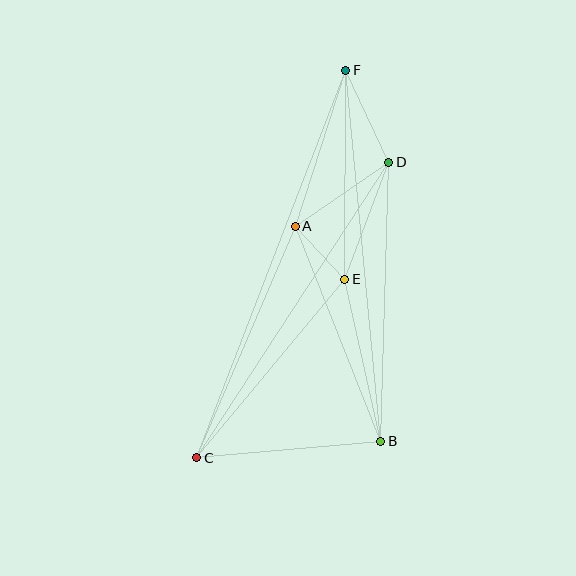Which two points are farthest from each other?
Points C and F are farthest from each other.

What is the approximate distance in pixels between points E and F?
The distance between E and F is approximately 209 pixels.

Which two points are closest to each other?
Points A and E are closest to each other.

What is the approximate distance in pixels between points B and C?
The distance between B and C is approximately 185 pixels.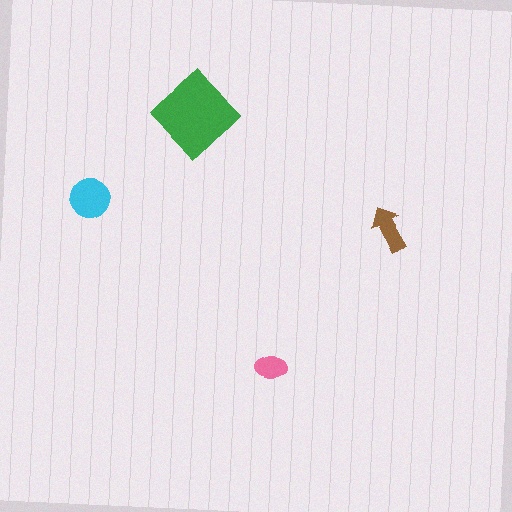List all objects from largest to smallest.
The green diamond, the cyan circle, the brown arrow, the pink ellipse.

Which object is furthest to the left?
The cyan circle is leftmost.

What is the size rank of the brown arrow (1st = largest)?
3rd.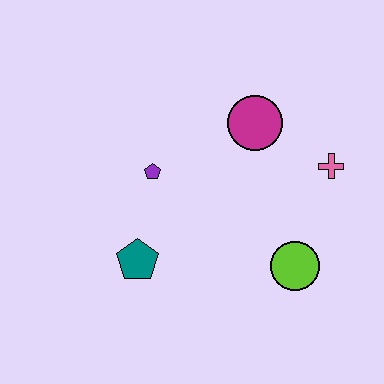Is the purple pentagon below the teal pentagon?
No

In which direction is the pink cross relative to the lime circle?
The pink cross is above the lime circle.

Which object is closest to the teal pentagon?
The purple pentagon is closest to the teal pentagon.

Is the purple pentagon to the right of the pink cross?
No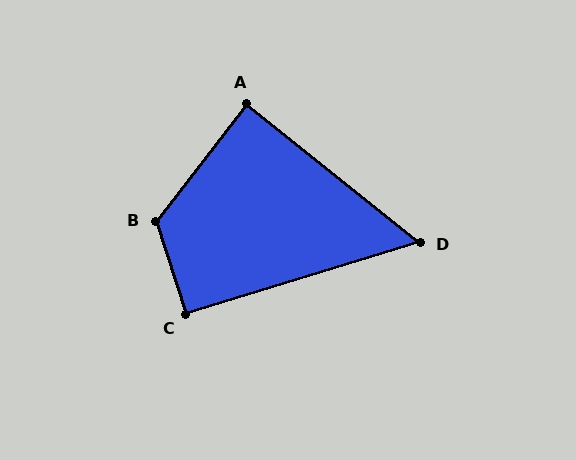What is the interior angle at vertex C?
Approximately 91 degrees (approximately right).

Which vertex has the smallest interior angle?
D, at approximately 56 degrees.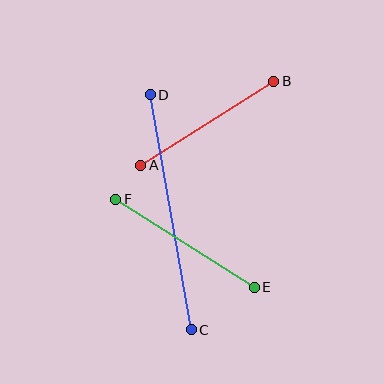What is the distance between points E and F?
The distance is approximately 164 pixels.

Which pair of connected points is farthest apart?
Points C and D are farthest apart.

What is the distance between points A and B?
The distance is approximately 157 pixels.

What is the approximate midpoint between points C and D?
The midpoint is at approximately (171, 212) pixels.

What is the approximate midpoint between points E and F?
The midpoint is at approximately (185, 243) pixels.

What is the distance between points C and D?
The distance is approximately 238 pixels.